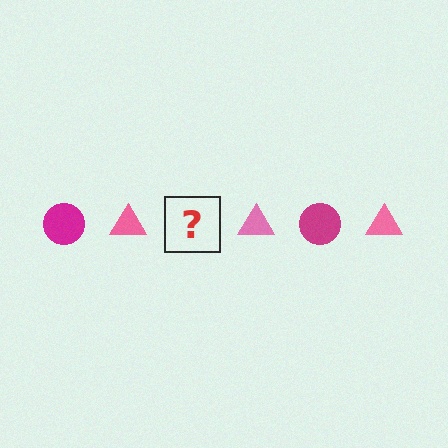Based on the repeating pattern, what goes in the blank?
The blank should be a magenta circle.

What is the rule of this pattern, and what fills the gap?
The rule is that the pattern alternates between magenta circle and pink triangle. The gap should be filled with a magenta circle.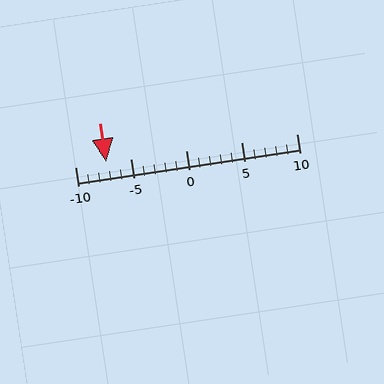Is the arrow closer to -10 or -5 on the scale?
The arrow is closer to -5.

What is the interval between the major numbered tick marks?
The major tick marks are spaced 5 units apart.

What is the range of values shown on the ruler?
The ruler shows values from -10 to 10.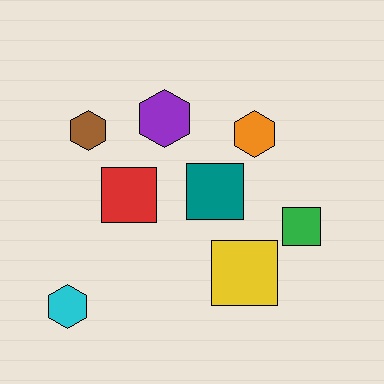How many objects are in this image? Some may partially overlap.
There are 8 objects.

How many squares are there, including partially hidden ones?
There are 4 squares.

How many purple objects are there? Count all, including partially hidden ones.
There is 1 purple object.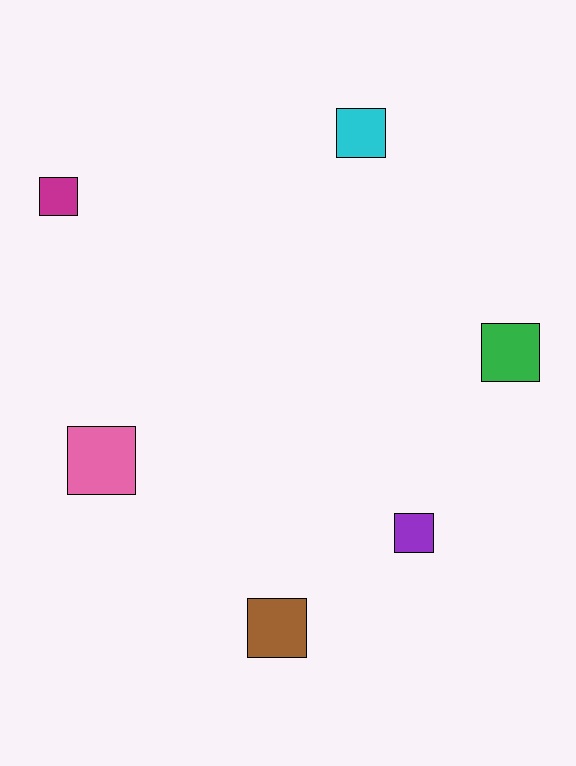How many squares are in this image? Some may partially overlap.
There are 6 squares.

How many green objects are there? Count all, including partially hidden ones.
There is 1 green object.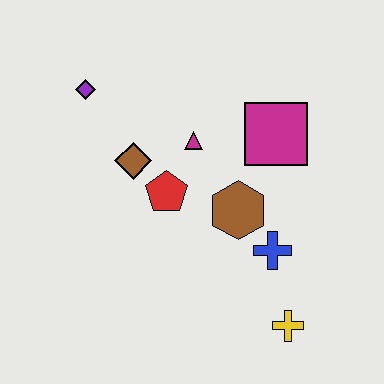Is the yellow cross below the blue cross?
Yes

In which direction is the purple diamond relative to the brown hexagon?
The purple diamond is to the left of the brown hexagon.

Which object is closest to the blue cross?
The brown hexagon is closest to the blue cross.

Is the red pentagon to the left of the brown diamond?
No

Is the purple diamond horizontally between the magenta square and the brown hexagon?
No